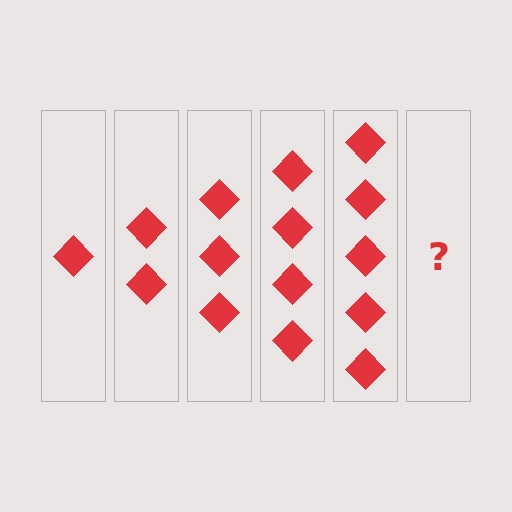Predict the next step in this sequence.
The next step is 6 diamonds.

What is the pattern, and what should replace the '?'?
The pattern is that each step adds one more diamond. The '?' should be 6 diamonds.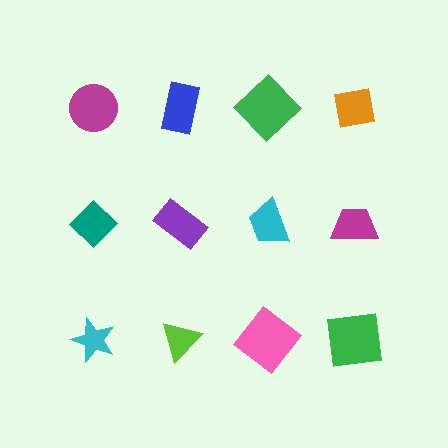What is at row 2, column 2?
A purple rectangle.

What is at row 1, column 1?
A magenta circle.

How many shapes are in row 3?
4 shapes.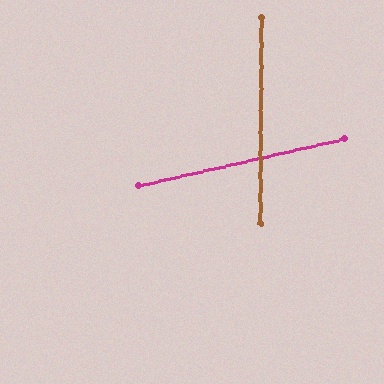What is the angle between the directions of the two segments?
Approximately 77 degrees.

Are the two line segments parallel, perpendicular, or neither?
Neither parallel nor perpendicular — they differ by about 77°.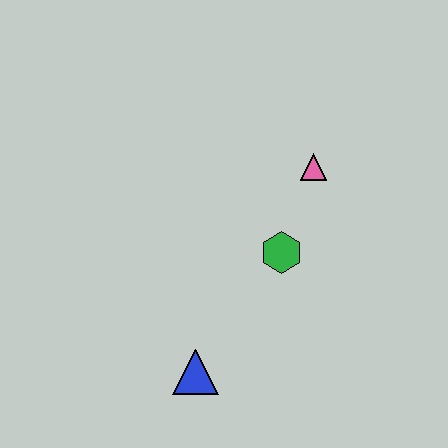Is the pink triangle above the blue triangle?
Yes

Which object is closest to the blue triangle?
The green hexagon is closest to the blue triangle.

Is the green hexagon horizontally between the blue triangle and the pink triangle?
Yes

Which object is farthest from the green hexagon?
The blue triangle is farthest from the green hexagon.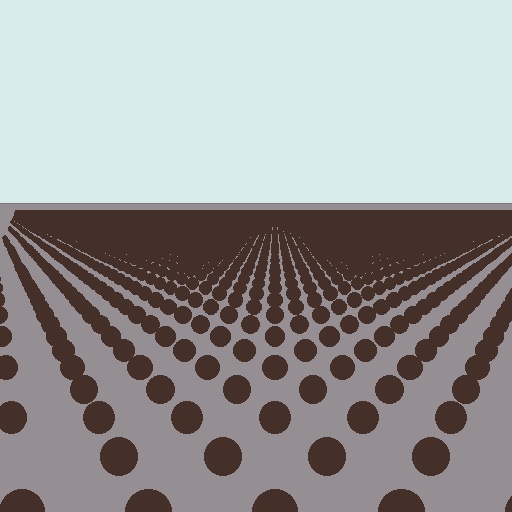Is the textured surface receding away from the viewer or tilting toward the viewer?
The surface is receding away from the viewer. Texture elements get smaller and denser toward the top.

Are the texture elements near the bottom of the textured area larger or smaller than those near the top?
Larger. Near the bottom, elements are closer to the viewer and appear at a bigger on-screen size.